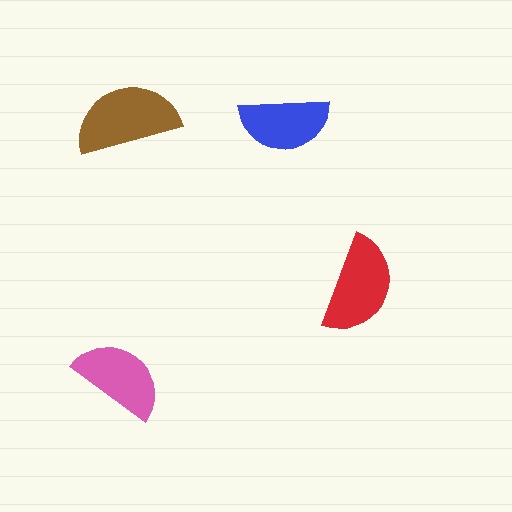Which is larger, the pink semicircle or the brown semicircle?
The brown one.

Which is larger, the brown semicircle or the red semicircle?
The brown one.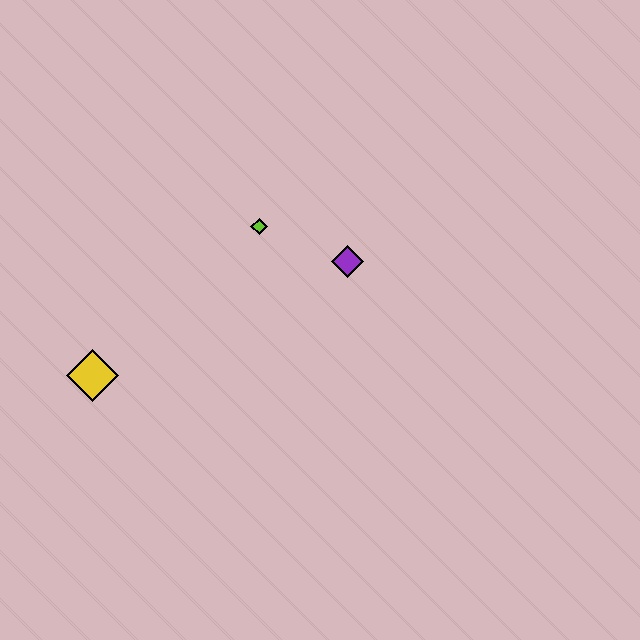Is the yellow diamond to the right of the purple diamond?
No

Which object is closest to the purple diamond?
The lime diamond is closest to the purple diamond.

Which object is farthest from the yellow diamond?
The purple diamond is farthest from the yellow diamond.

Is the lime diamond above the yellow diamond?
Yes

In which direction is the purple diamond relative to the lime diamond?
The purple diamond is to the right of the lime diamond.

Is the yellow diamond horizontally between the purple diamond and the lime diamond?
No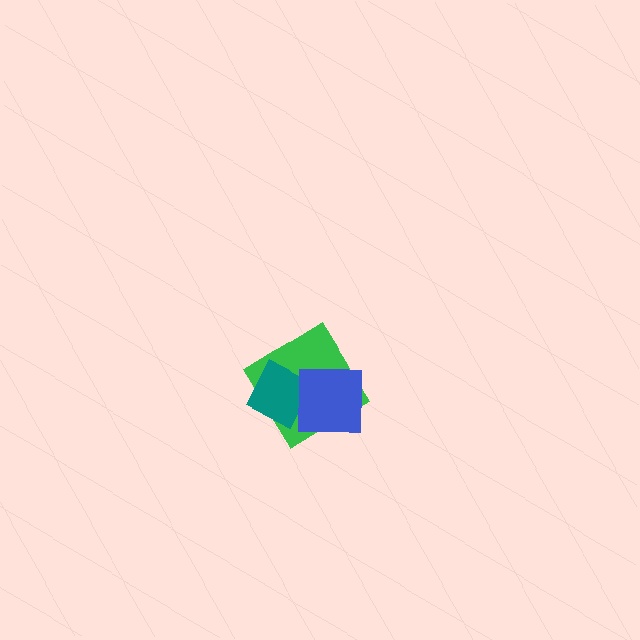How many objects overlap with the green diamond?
2 objects overlap with the green diamond.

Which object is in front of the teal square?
The blue square is in front of the teal square.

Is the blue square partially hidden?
No, no other shape covers it.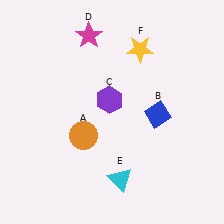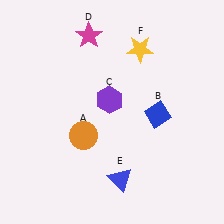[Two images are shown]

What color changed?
The triangle (E) changed from cyan in Image 1 to blue in Image 2.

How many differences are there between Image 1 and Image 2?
There is 1 difference between the two images.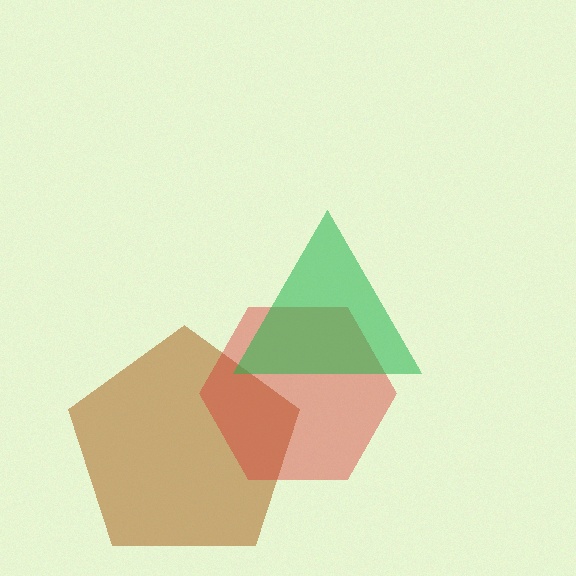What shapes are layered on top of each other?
The layered shapes are: a brown pentagon, a red hexagon, a green triangle.